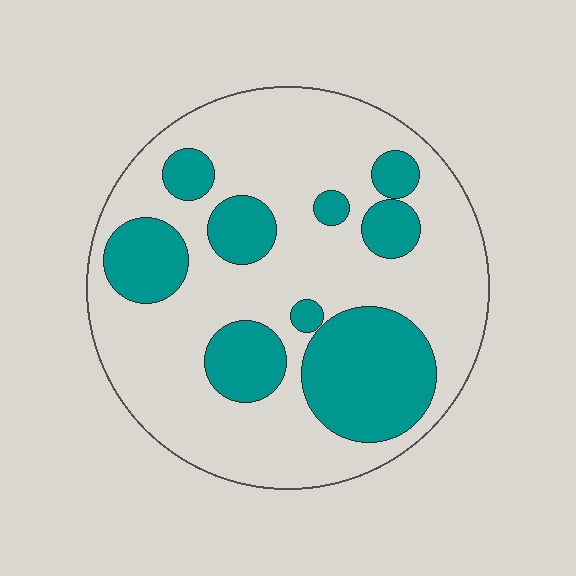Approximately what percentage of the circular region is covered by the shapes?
Approximately 30%.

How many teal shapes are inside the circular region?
9.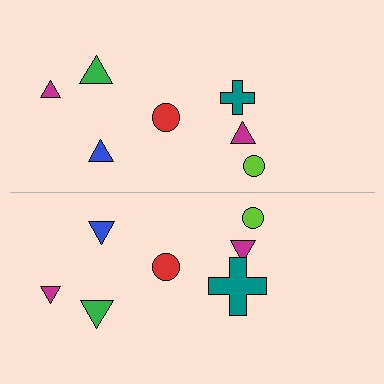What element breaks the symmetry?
The teal cross on the bottom side has a different size than its mirror counterpart.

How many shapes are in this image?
There are 14 shapes in this image.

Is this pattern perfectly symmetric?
No, the pattern is not perfectly symmetric. The teal cross on the bottom side has a different size than its mirror counterpart.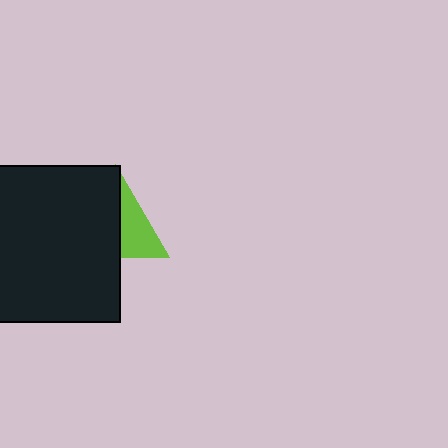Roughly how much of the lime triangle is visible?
A small part of it is visible (roughly 40%).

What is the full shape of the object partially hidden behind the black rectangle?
The partially hidden object is a lime triangle.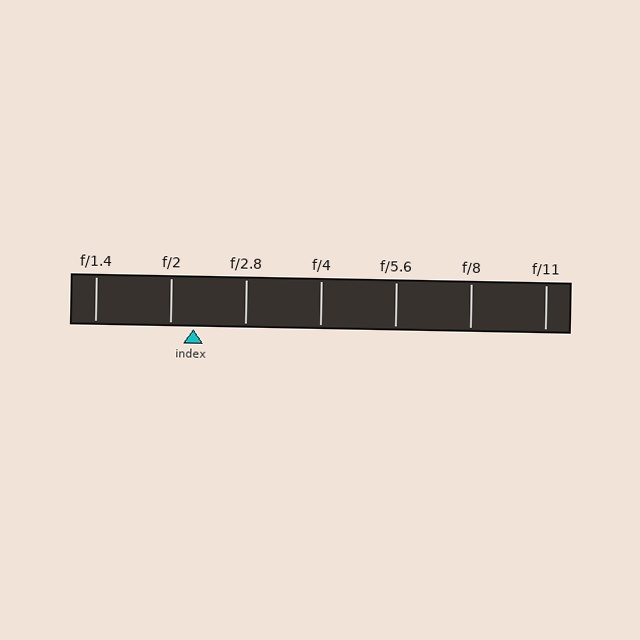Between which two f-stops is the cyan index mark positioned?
The index mark is between f/2 and f/2.8.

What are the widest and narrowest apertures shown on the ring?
The widest aperture shown is f/1.4 and the narrowest is f/11.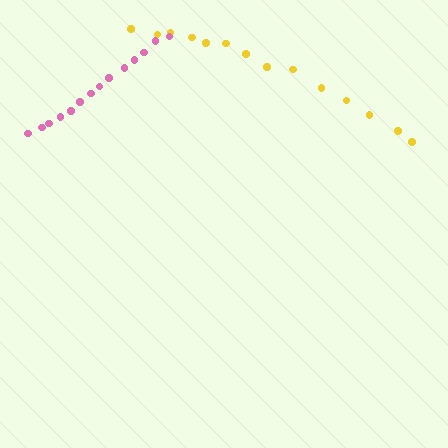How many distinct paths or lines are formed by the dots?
There are 2 distinct paths.